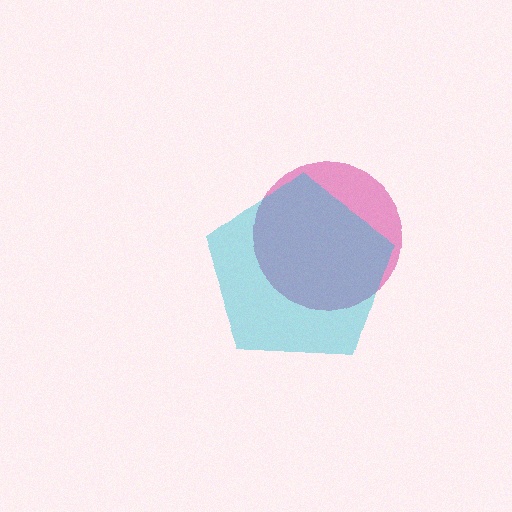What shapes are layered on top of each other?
The layered shapes are: a magenta circle, a cyan pentagon.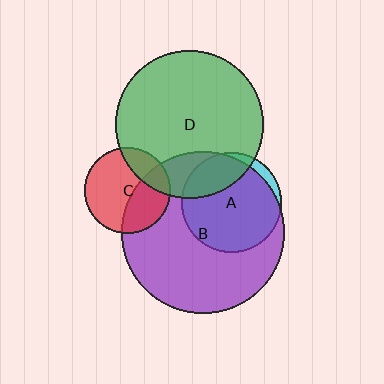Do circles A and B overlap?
Yes.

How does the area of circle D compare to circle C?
Approximately 3.0 times.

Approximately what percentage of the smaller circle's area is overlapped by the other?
Approximately 95%.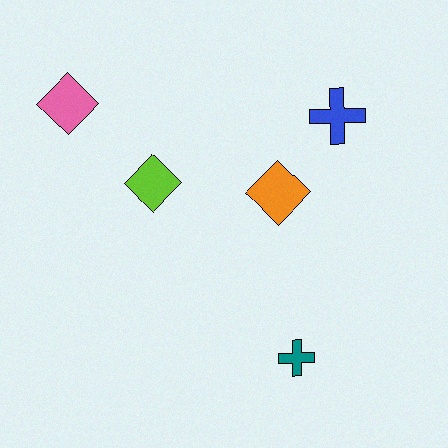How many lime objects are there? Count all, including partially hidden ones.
There is 1 lime object.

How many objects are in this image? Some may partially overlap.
There are 5 objects.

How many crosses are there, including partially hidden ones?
There are 2 crosses.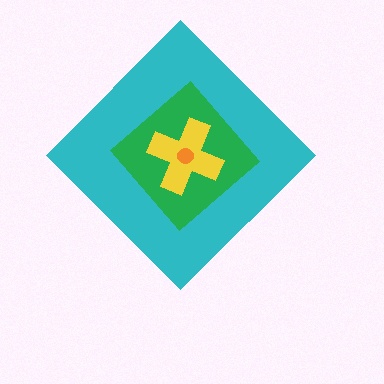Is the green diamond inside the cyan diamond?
Yes.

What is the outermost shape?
The cyan diamond.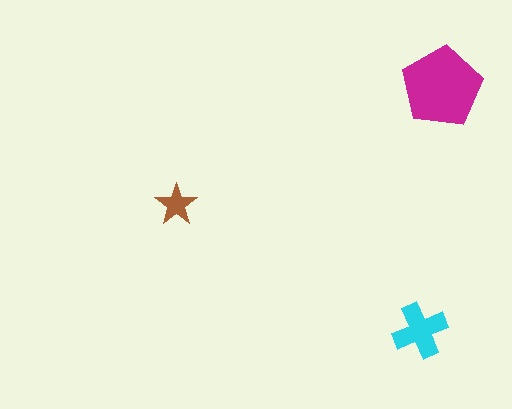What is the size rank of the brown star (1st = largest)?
3rd.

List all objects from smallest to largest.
The brown star, the cyan cross, the magenta pentagon.